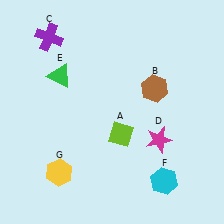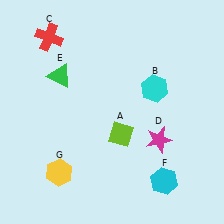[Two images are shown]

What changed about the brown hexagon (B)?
In Image 1, B is brown. In Image 2, it changed to cyan.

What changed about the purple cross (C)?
In Image 1, C is purple. In Image 2, it changed to red.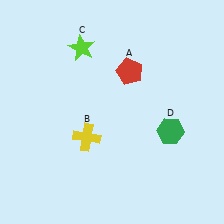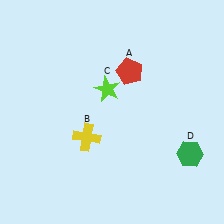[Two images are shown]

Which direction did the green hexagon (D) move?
The green hexagon (D) moved down.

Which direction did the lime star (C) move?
The lime star (C) moved down.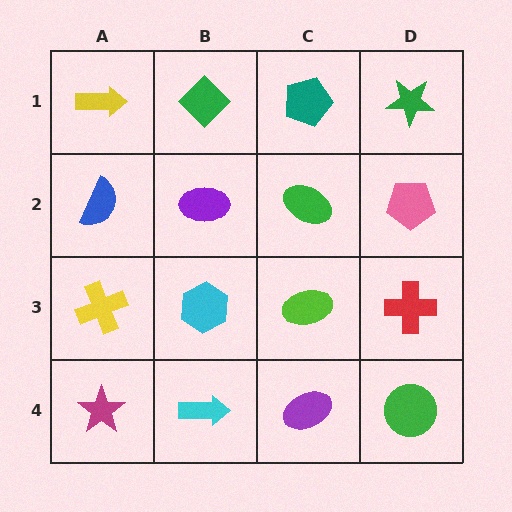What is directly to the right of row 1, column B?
A teal pentagon.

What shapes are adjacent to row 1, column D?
A pink pentagon (row 2, column D), a teal pentagon (row 1, column C).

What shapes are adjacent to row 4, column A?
A yellow cross (row 3, column A), a cyan arrow (row 4, column B).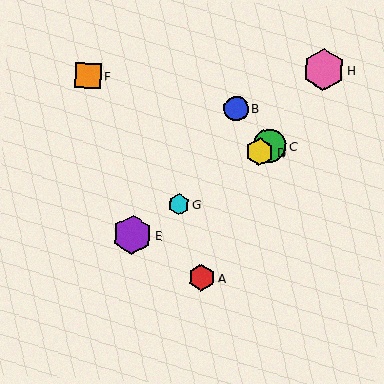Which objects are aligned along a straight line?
Objects C, D, E, G are aligned along a straight line.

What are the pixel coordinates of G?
Object G is at (179, 205).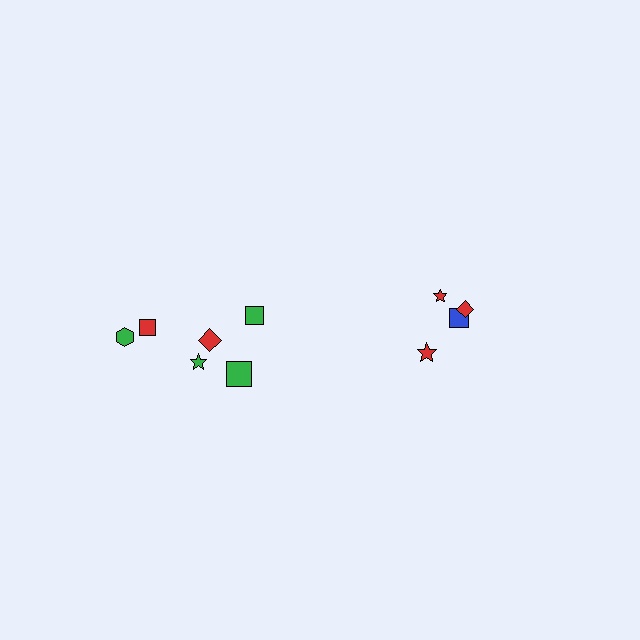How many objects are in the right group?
There are 4 objects.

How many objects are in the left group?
There are 6 objects.